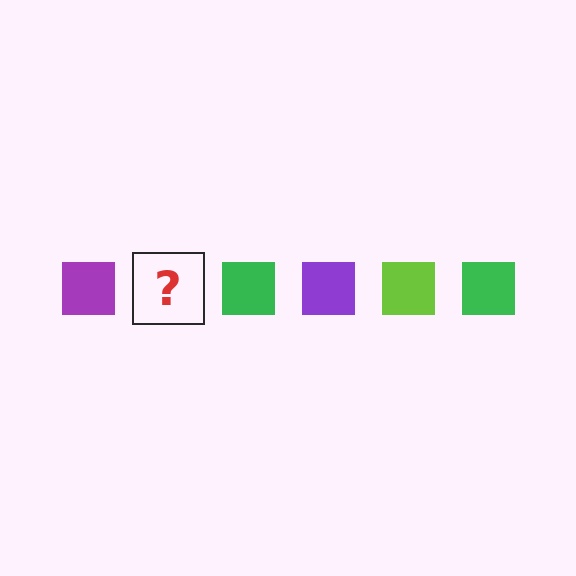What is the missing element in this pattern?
The missing element is a lime square.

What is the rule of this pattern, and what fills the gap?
The rule is that the pattern cycles through purple, lime, green squares. The gap should be filled with a lime square.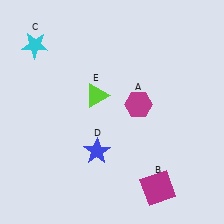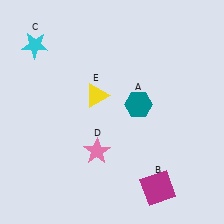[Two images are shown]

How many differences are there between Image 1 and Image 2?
There are 3 differences between the two images.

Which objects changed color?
A changed from magenta to teal. D changed from blue to pink. E changed from lime to yellow.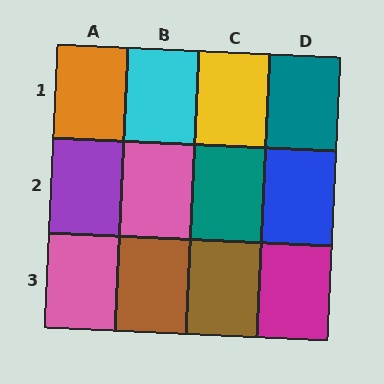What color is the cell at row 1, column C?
Yellow.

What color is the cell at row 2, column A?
Purple.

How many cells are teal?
2 cells are teal.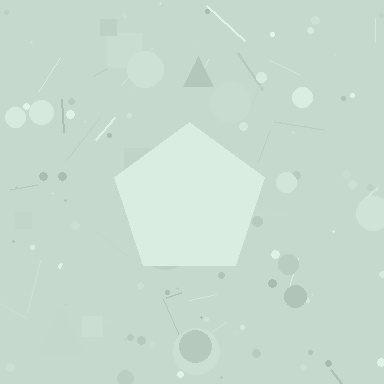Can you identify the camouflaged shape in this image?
The camouflaged shape is a pentagon.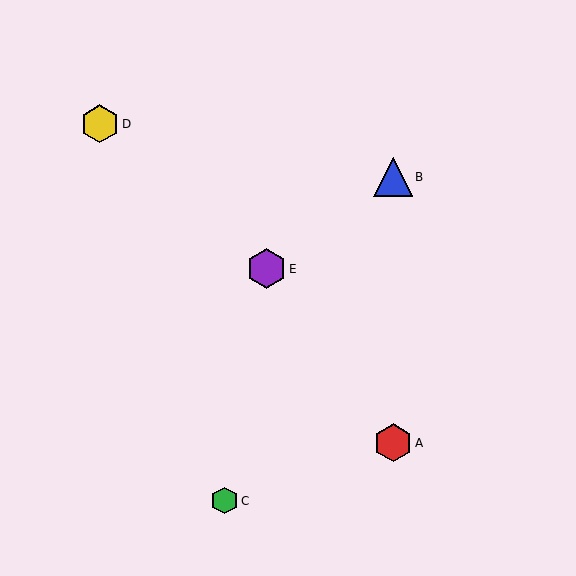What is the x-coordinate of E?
Object E is at x≈266.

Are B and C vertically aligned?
No, B is at x≈393 and C is at x≈224.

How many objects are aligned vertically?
2 objects (A, B) are aligned vertically.